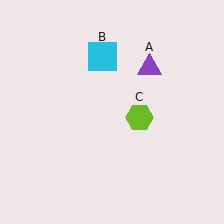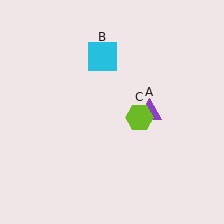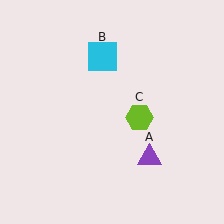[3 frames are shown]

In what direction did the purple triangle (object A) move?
The purple triangle (object A) moved down.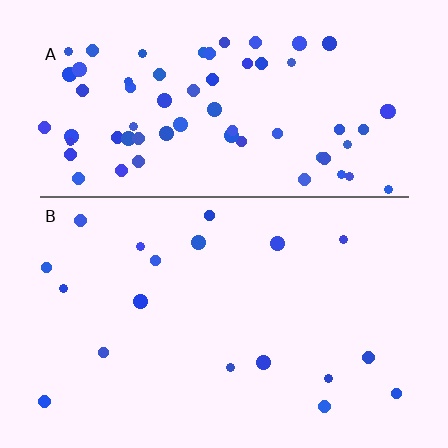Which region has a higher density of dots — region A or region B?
A (the top).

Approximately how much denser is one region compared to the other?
Approximately 3.8× — region A over region B.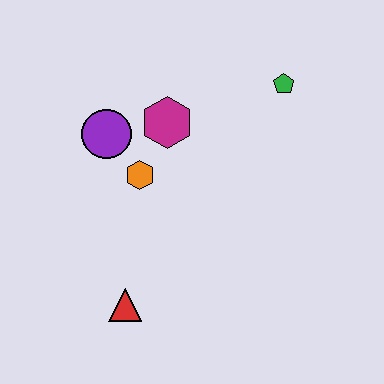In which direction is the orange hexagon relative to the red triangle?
The orange hexagon is above the red triangle.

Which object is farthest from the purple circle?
The green pentagon is farthest from the purple circle.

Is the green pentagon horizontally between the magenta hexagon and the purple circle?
No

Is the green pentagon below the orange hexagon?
No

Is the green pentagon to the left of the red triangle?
No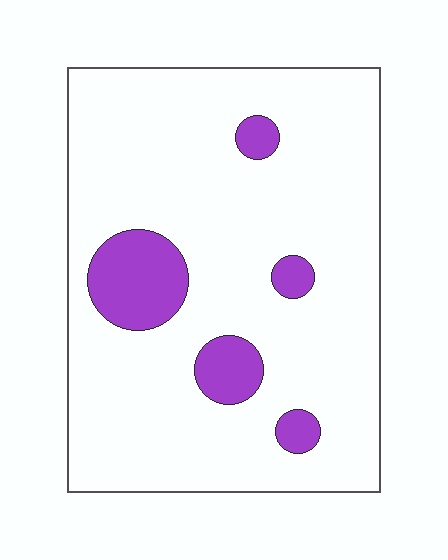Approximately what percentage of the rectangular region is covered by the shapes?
Approximately 10%.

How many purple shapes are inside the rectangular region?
5.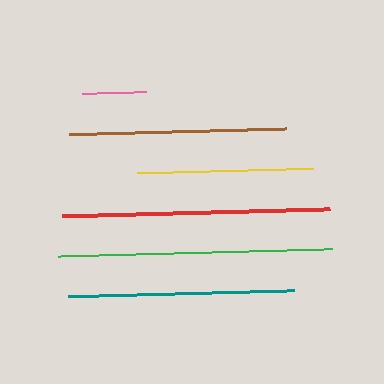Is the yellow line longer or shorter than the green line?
The green line is longer than the yellow line.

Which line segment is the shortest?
The pink line is the shortest at approximately 65 pixels.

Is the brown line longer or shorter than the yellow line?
The brown line is longer than the yellow line.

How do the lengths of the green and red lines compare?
The green and red lines are approximately the same length.